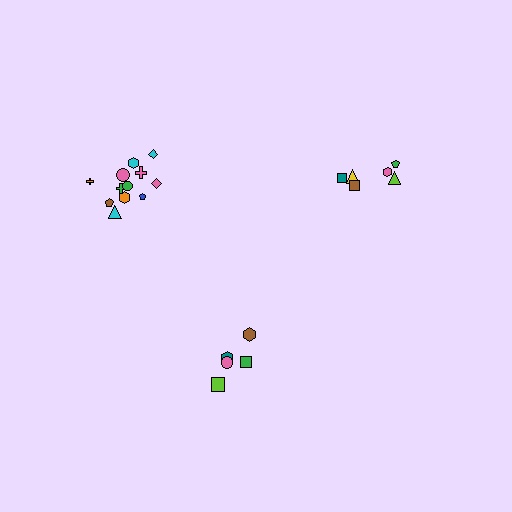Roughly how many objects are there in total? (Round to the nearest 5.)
Roughly 25 objects in total.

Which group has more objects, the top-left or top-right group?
The top-left group.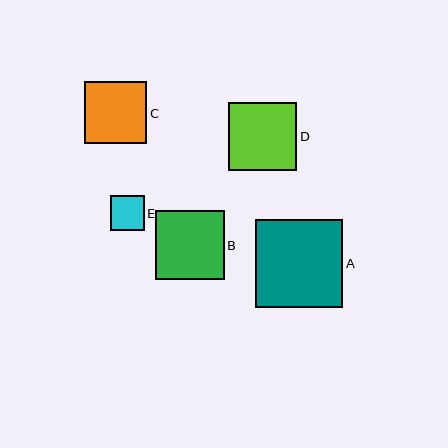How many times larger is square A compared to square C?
Square A is approximately 1.4 times the size of square C.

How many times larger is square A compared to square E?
Square A is approximately 2.6 times the size of square E.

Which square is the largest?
Square A is the largest with a size of approximately 88 pixels.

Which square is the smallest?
Square E is the smallest with a size of approximately 34 pixels.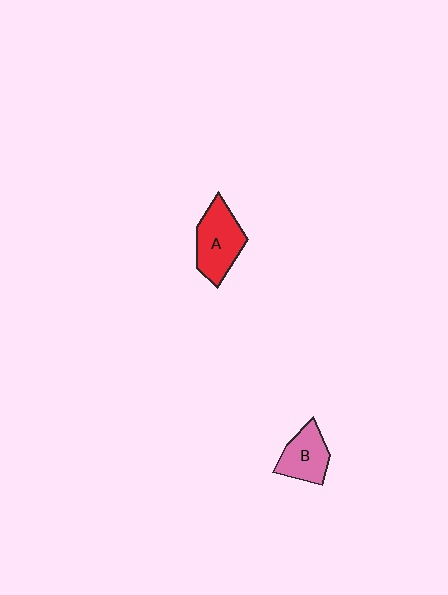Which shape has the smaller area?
Shape B (pink).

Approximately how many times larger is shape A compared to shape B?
Approximately 1.3 times.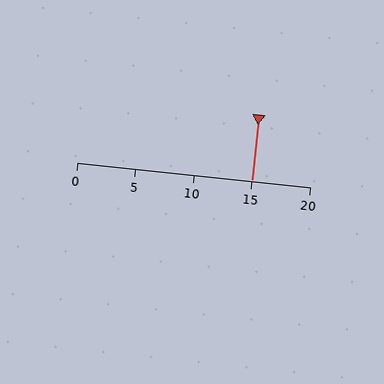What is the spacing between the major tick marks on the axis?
The major ticks are spaced 5 apart.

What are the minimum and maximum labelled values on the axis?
The axis runs from 0 to 20.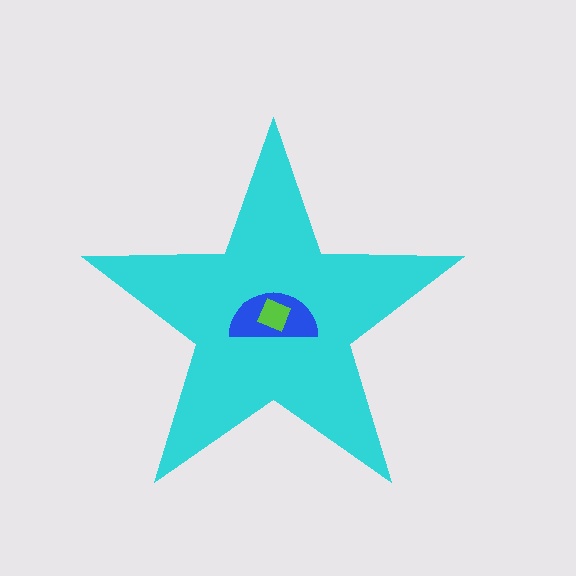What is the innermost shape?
The lime square.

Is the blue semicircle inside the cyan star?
Yes.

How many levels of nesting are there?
3.